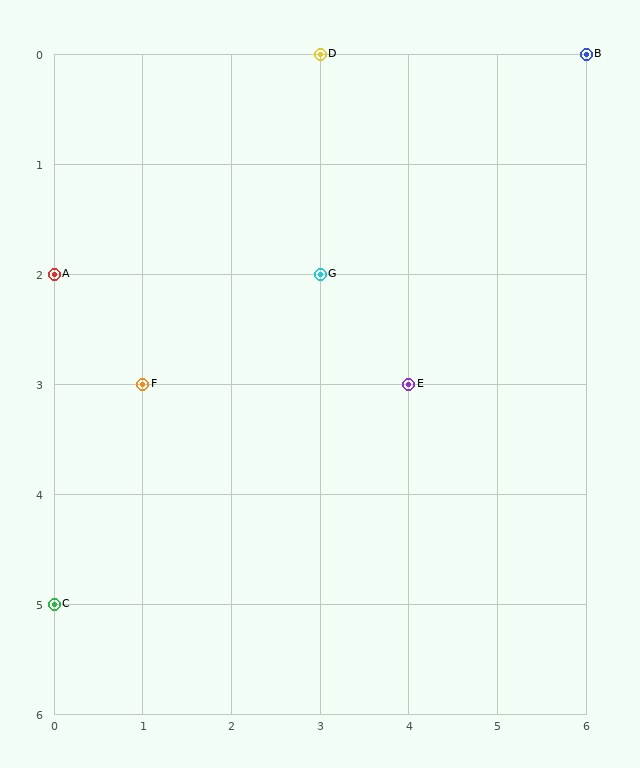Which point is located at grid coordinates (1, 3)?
Point F is at (1, 3).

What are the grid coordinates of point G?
Point G is at grid coordinates (3, 2).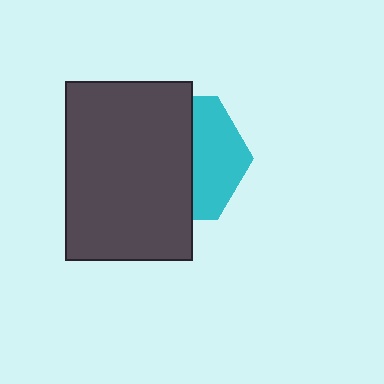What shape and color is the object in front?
The object in front is a dark gray rectangle.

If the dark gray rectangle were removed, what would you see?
You would see the complete cyan hexagon.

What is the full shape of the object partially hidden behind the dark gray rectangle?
The partially hidden object is a cyan hexagon.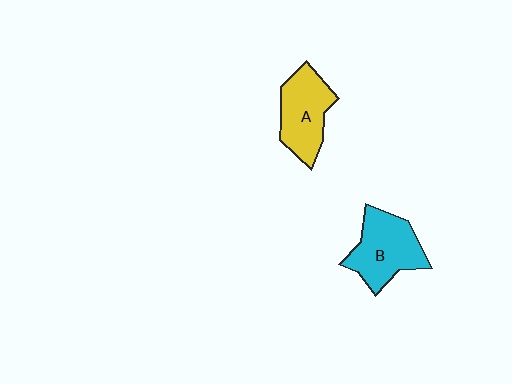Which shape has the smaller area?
Shape A (yellow).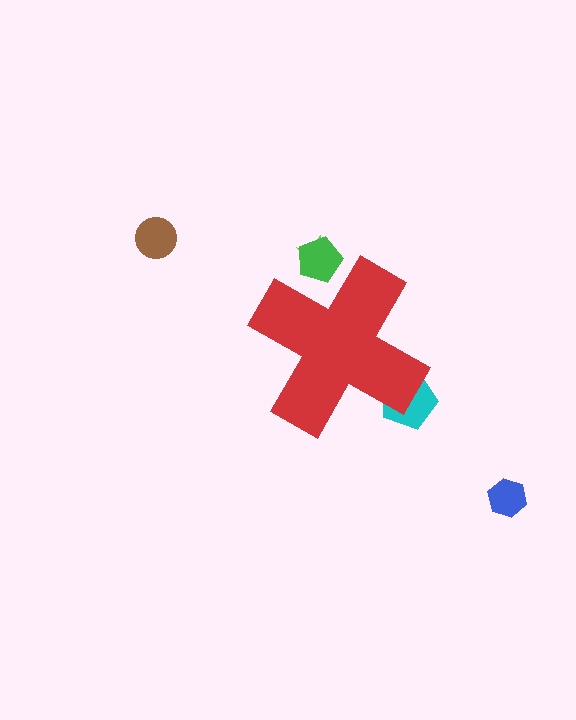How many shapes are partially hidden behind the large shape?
3 shapes are partially hidden.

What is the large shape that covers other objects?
A red cross.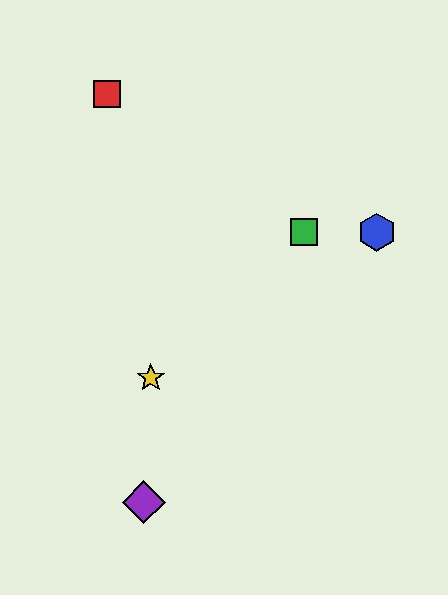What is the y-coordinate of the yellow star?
The yellow star is at y≈378.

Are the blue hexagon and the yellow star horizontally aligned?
No, the blue hexagon is at y≈232 and the yellow star is at y≈378.